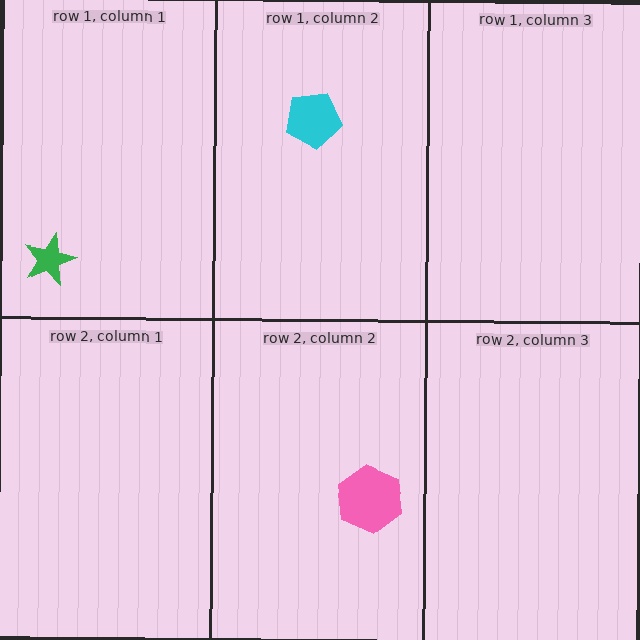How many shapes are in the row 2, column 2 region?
1.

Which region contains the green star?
The row 1, column 1 region.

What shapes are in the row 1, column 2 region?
The cyan pentagon.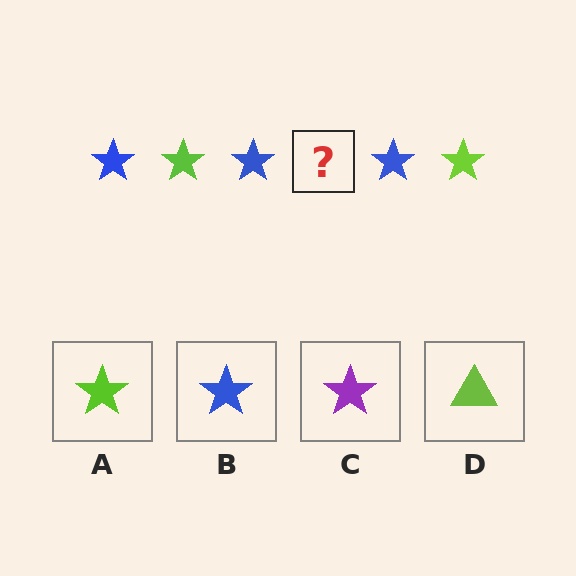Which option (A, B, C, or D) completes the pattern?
A.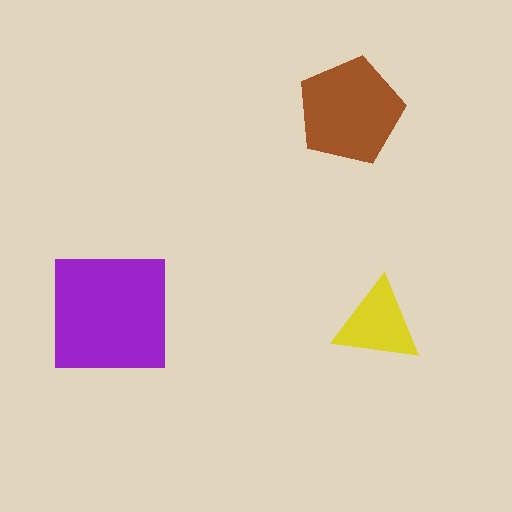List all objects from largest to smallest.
The purple square, the brown pentagon, the yellow triangle.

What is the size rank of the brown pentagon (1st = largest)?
2nd.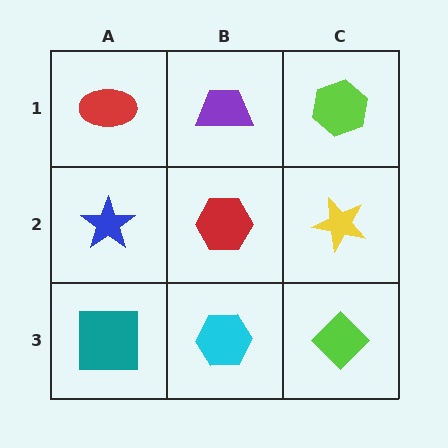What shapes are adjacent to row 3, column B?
A red hexagon (row 2, column B), a teal square (row 3, column A), a lime diamond (row 3, column C).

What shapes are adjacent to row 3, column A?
A blue star (row 2, column A), a cyan hexagon (row 3, column B).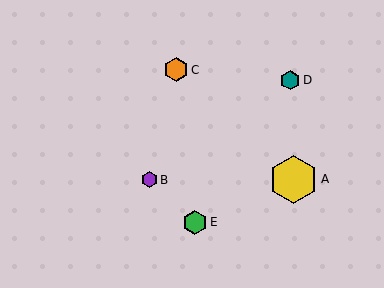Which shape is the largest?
The yellow hexagon (labeled A) is the largest.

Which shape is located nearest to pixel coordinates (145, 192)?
The purple hexagon (labeled B) at (149, 180) is nearest to that location.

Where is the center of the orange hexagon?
The center of the orange hexagon is at (176, 70).